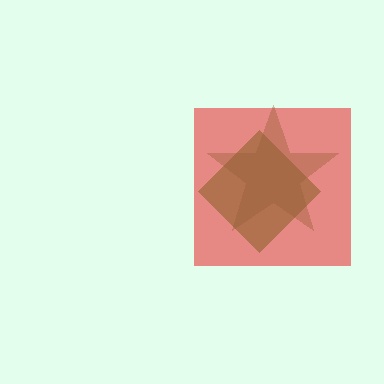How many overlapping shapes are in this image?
There are 3 overlapping shapes in the image.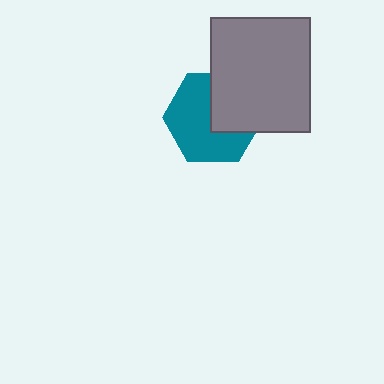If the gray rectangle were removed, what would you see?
You would see the complete teal hexagon.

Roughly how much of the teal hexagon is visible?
About half of it is visible (roughly 61%).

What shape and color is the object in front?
The object in front is a gray rectangle.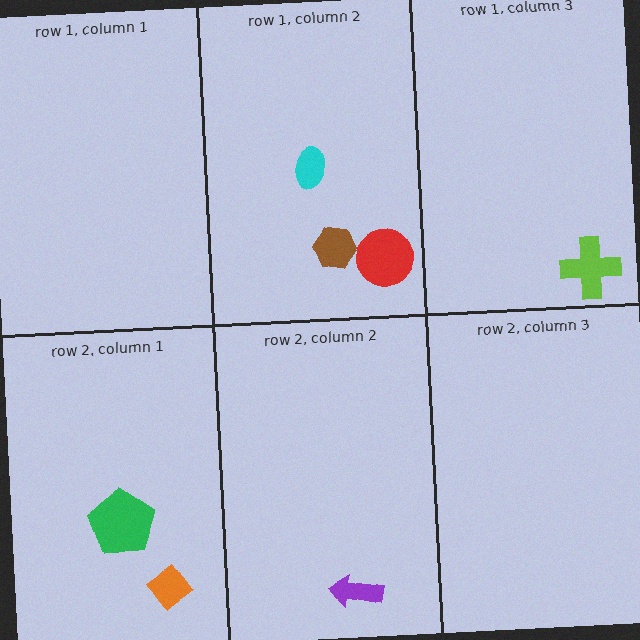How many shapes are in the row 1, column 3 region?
1.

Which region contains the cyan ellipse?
The row 1, column 2 region.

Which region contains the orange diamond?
The row 2, column 1 region.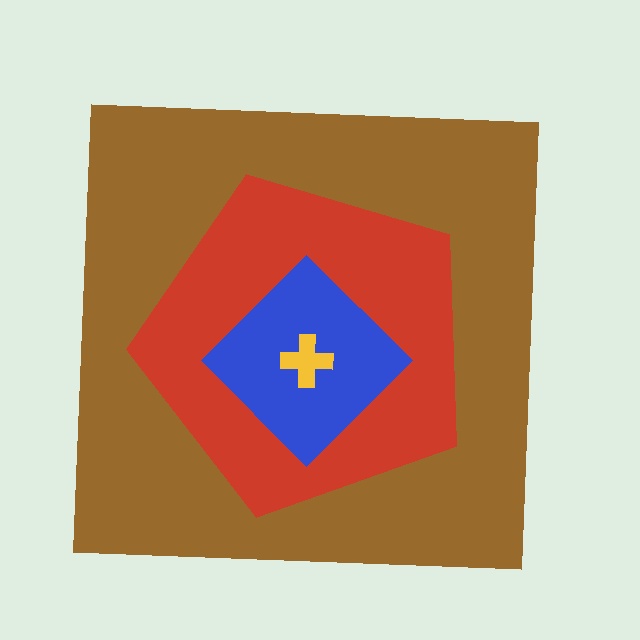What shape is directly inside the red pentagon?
The blue diamond.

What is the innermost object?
The yellow cross.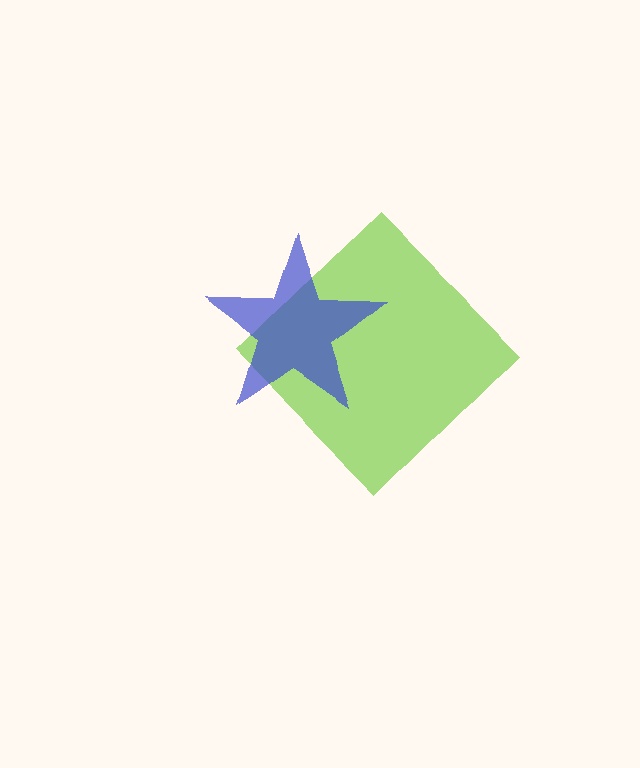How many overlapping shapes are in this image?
There are 2 overlapping shapes in the image.